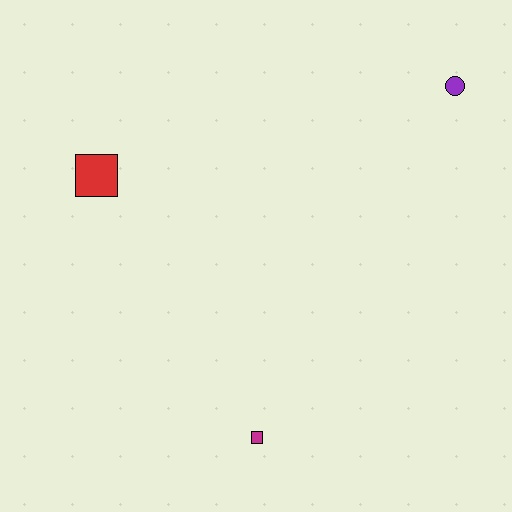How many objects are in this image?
There are 3 objects.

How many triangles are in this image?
There are no triangles.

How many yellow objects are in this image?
There are no yellow objects.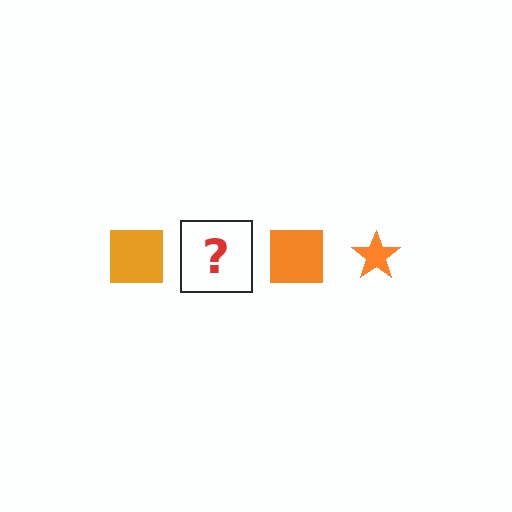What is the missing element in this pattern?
The missing element is an orange star.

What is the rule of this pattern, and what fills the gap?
The rule is that the pattern cycles through square, star shapes in orange. The gap should be filled with an orange star.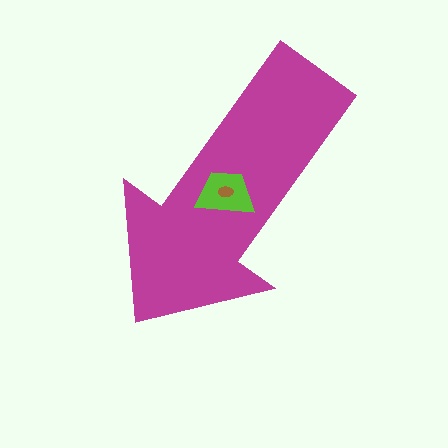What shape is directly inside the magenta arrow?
The lime trapezoid.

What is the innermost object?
The brown ellipse.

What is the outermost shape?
The magenta arrow.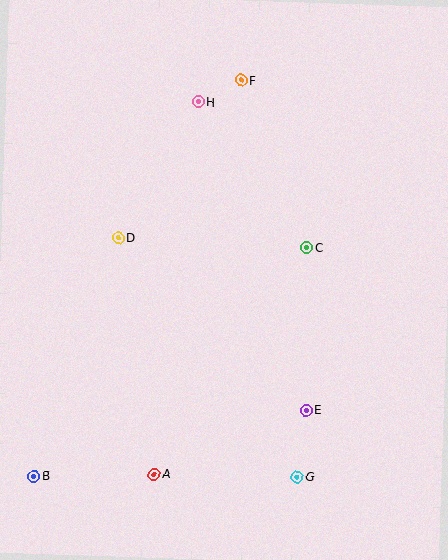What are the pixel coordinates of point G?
Point G is at (297, 477).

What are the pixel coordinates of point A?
Point A is at (154, 474).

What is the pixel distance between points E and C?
The distance between E and C is 163 pixels.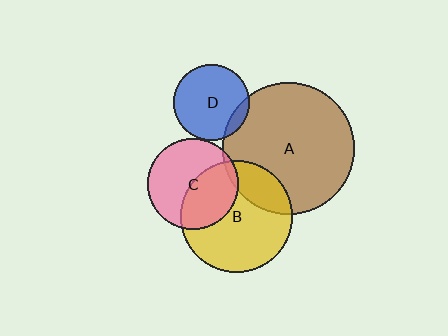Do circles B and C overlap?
Yes.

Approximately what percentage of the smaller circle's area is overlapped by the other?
Approximately 45%.